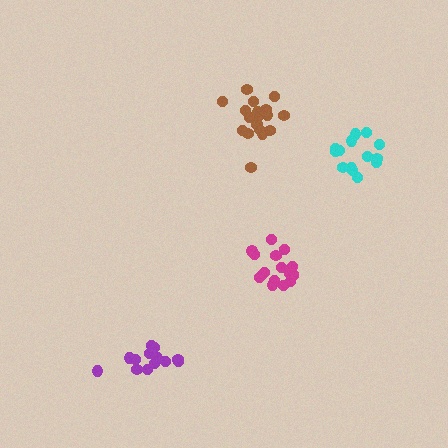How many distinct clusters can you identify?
There are 4 distinct clusters.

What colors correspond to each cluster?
The clusters are colored: brown, purple, cyan, magenta.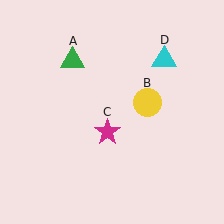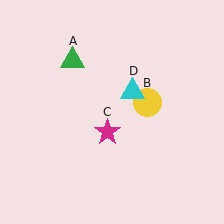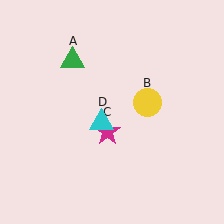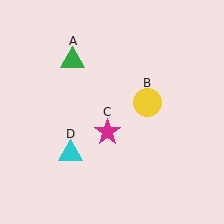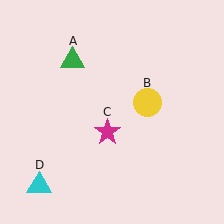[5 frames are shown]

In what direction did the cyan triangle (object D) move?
The cyan triangle (object D) moved down and to the left.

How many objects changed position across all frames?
1 object changed position: cyan triangle (object D).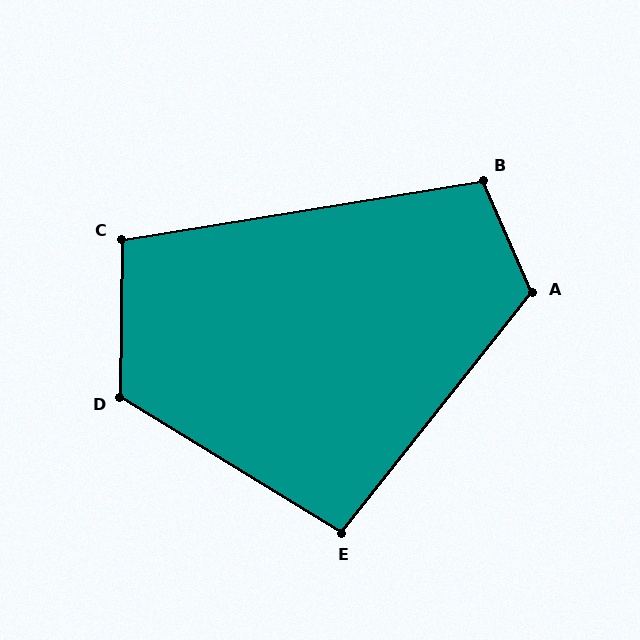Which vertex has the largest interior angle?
D, at approximately 121 degrees.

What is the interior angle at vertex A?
Approximately 118 degrees (obtuse).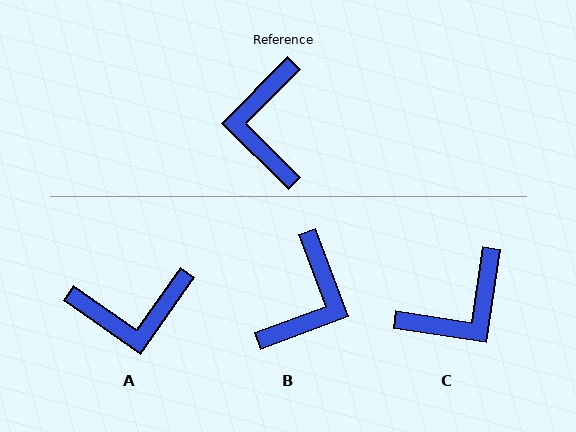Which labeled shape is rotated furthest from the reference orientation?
B, about 155 degrees away.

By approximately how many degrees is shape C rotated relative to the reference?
Approximately 126 degrees counter-clockwise.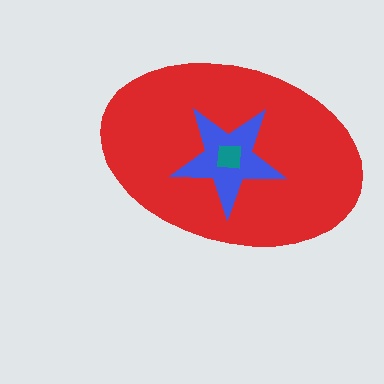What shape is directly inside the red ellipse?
The blue star.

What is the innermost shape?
The teal square.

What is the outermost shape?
The red ellipse.